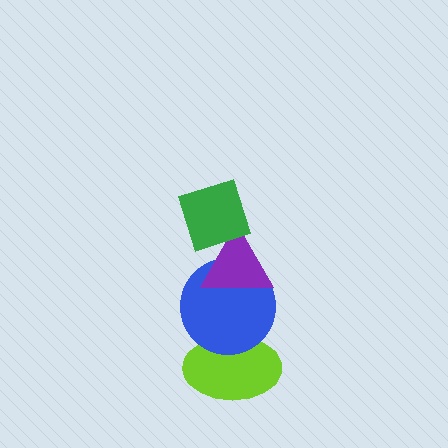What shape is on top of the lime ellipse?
The blue circle is on top of the lime ellipse.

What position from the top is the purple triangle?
The purple triangle is 2nd from the top.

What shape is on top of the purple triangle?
The green diamond is on top of the purple triangle.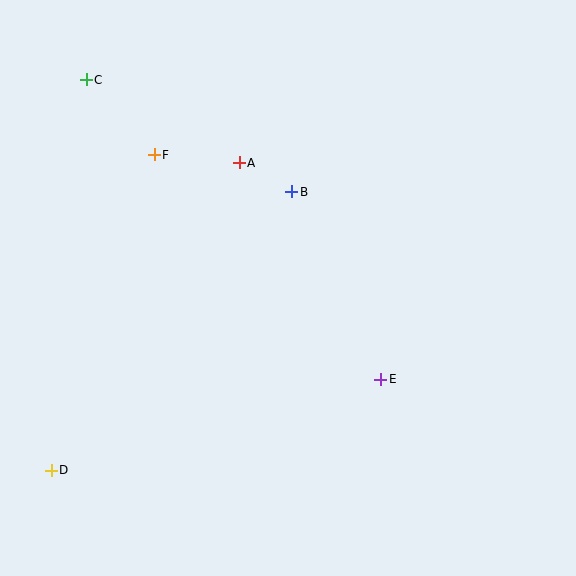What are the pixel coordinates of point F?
Point F is at (154, 155).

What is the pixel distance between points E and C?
The distance between E and C is 420 pixels.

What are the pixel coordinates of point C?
Point C is at (86, 80).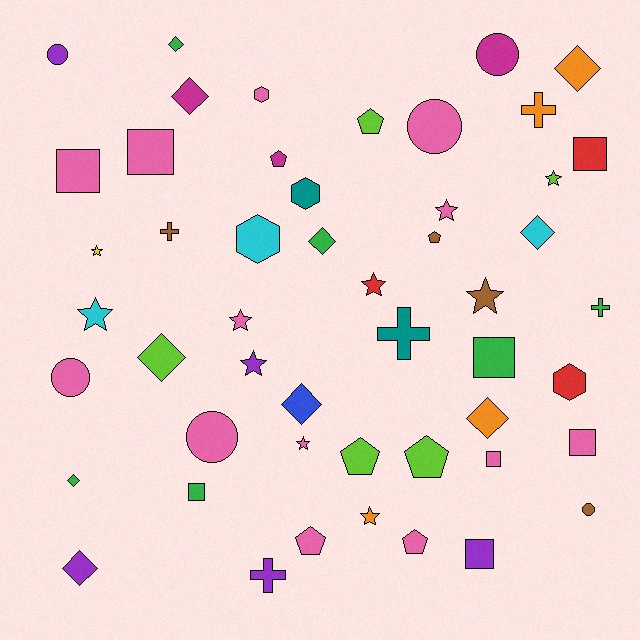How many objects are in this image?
There are 50 objects.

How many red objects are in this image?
There are 3 red objects.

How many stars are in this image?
There are 10 stars.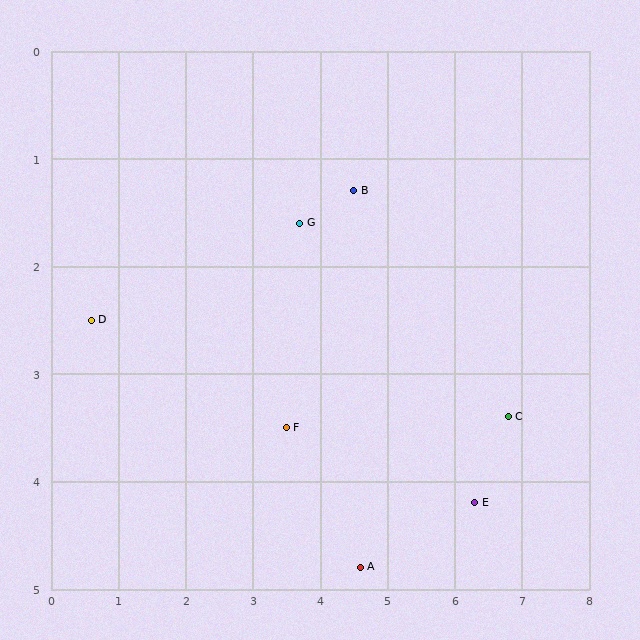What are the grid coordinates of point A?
Point A is at approximately (4.6, 4.8).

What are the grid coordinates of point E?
Point E is at approximately (6.3, 4.2).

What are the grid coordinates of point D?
Point D is at approximately (0.6, 2.5).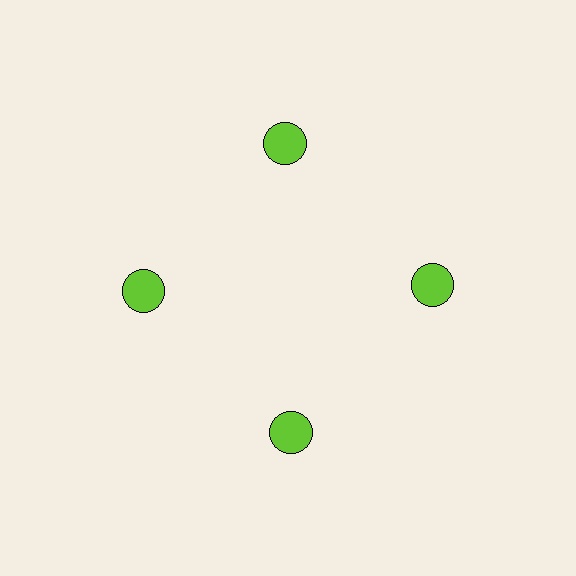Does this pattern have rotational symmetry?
Yes, this pattern has 4-fold rotational symmetry. It looks the same after rotating 90 degrees around the center.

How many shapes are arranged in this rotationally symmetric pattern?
There are 4 shapes, arranged in 4 groups of 1.